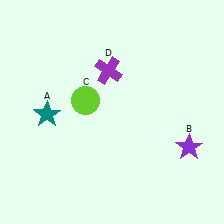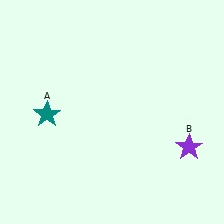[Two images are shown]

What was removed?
The purple cross (D), the lime circle (C) were removed in Image 2.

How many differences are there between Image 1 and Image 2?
There are 2 differences between the two images.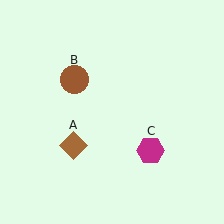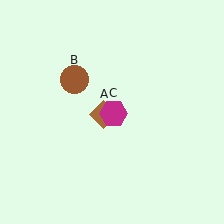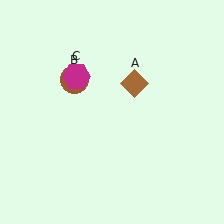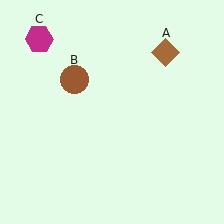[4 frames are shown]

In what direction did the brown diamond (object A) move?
The brown diamond (object A) moved up and to the right.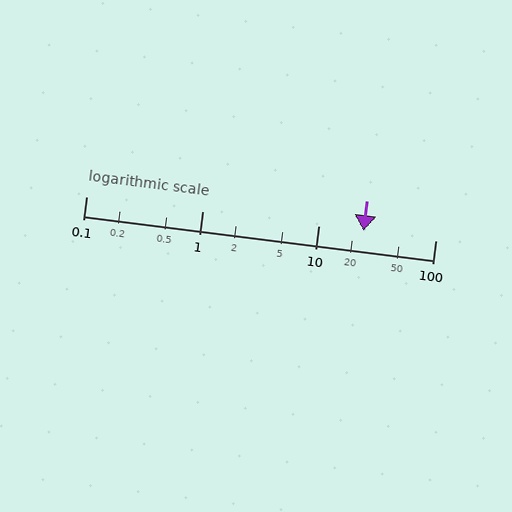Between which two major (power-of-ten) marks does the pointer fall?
The pointer is between 10 and 100.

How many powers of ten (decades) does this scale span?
The scale spans 3 decades, from 0.1 to 100.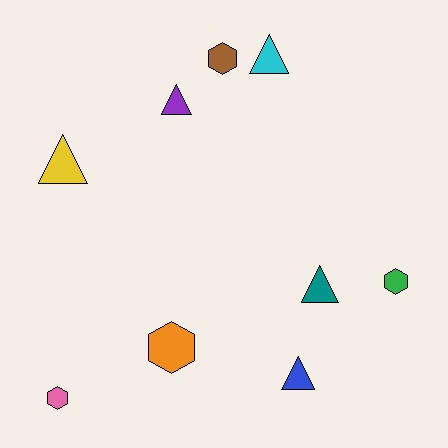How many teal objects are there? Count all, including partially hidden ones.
There is 1 teal object.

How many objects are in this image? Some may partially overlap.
There are 9 objects.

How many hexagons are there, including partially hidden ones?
There are 4 hexagons.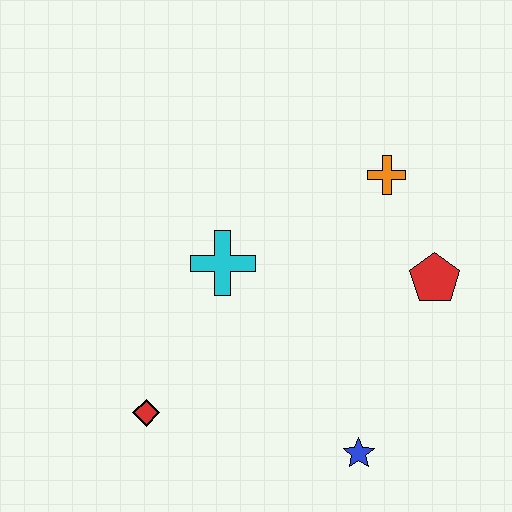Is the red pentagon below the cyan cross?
Yes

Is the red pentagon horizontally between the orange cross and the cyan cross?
No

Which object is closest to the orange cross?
The red pentagon is closest to the orange cross.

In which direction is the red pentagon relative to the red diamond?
The red pentagon is to the right of the red diamond.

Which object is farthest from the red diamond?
The orange cross is farthest from the red diamond.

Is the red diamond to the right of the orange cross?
No